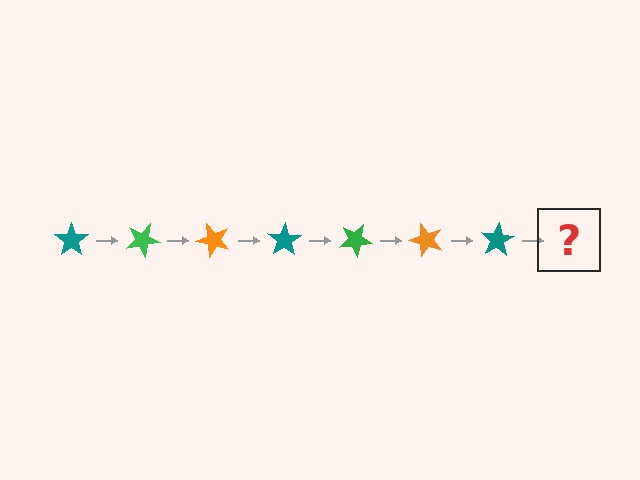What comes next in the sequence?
The next element should be a green star, rotated 175 degrees from the start.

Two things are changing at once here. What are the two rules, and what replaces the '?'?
The two rules are that it rotates 25 degrees each step and the color cycles through teal, green, and orange. The '?' should be a green star, rotated 175 degrees from the start.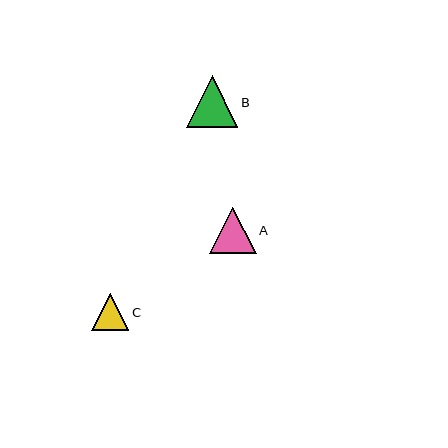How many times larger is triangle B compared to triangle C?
Triangle B is approximately 1.4 times the size of triangle C.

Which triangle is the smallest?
Triangle C is the smallest with a size of approximately 37 pixels.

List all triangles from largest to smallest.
From largest to smallest: B, A, C.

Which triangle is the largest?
Triangle B is the largest with a size of approximately 51 pixels.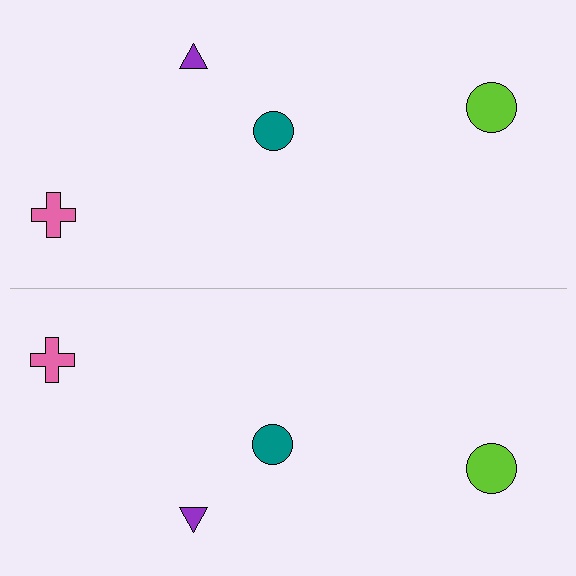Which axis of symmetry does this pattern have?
The pattern has a horizontal axis of symmetry running through the center of the image.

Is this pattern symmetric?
Yes, this pattern has bilateral (reflection) symmetry.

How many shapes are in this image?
There are 8 shapes in this image.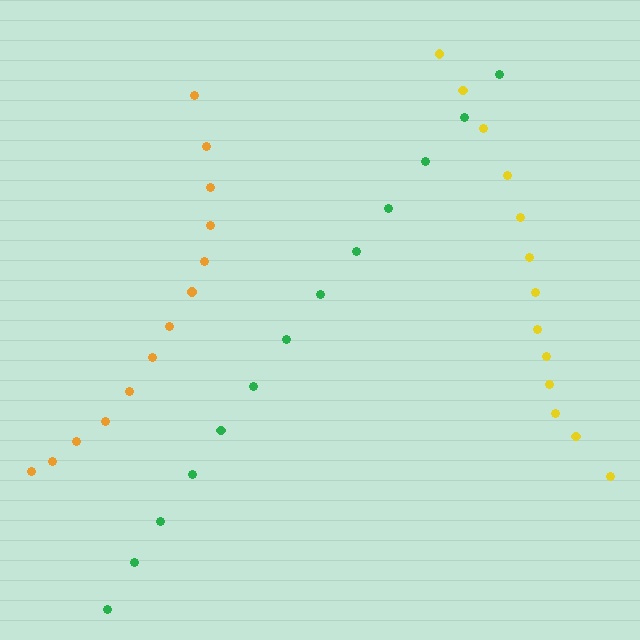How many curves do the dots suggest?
There are 3 distinct paths.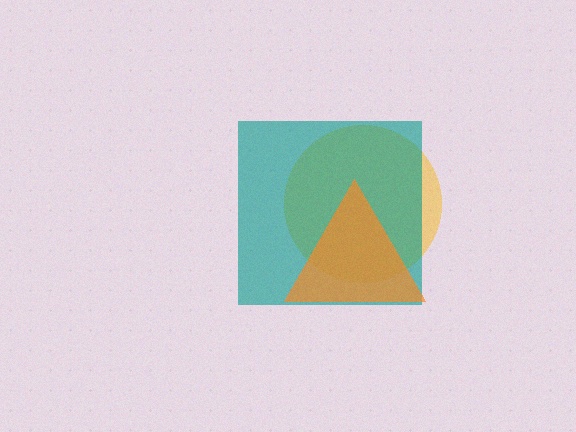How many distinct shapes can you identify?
There are 3 distinct shapes: a yellow circle, a teal square, an orange triangle.